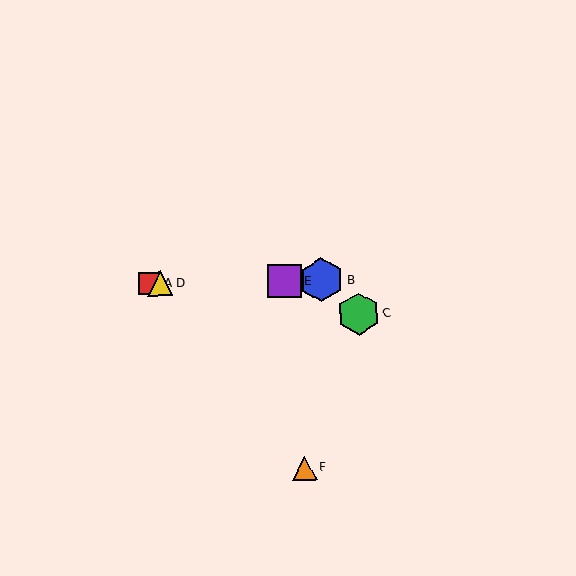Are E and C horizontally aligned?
No, E is at y≈281 and C is at y≈314.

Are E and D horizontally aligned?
Yes, both are at y≈281.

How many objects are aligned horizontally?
4 objects (A, B, D, E) are aligned horizontally.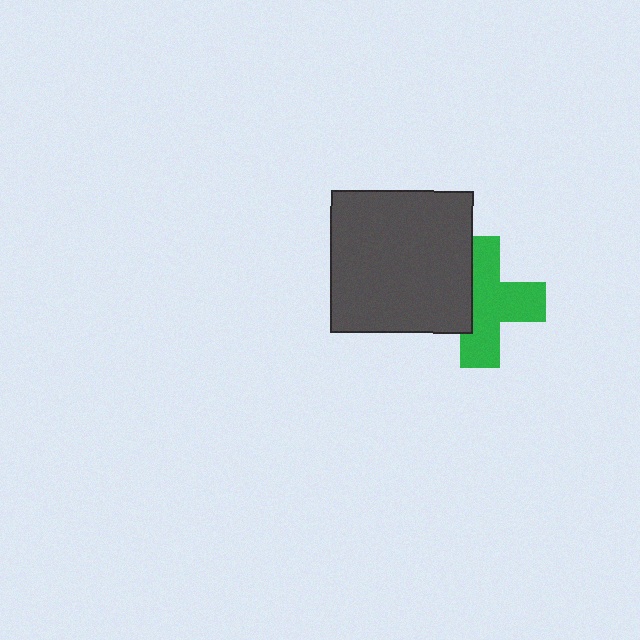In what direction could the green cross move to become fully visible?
The green cross could move right. That would shift it out from behind the dark gray square entirely.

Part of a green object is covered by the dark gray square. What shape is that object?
It is a cross.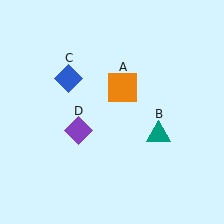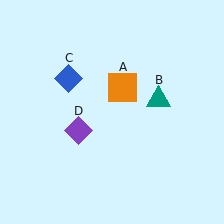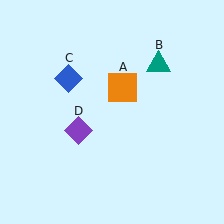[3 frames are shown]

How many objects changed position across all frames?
1 object changed position: teal triangle (object B).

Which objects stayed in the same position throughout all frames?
Orange square (object A) and blue diamond (object C) and purple diamond (object D) remained stationary.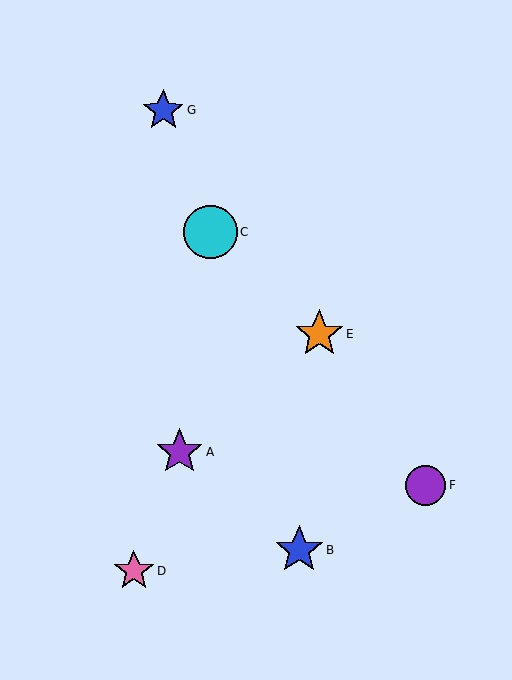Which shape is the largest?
The cyan circle (labeled C) is the largest.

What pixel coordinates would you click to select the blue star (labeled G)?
Click at (163, 110) to select the blue star G.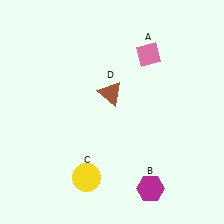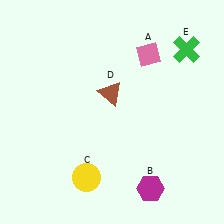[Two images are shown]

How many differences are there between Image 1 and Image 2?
There is 1 difference between the two images.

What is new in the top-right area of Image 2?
A green cross (E) was added in the top-right area of Image 2.